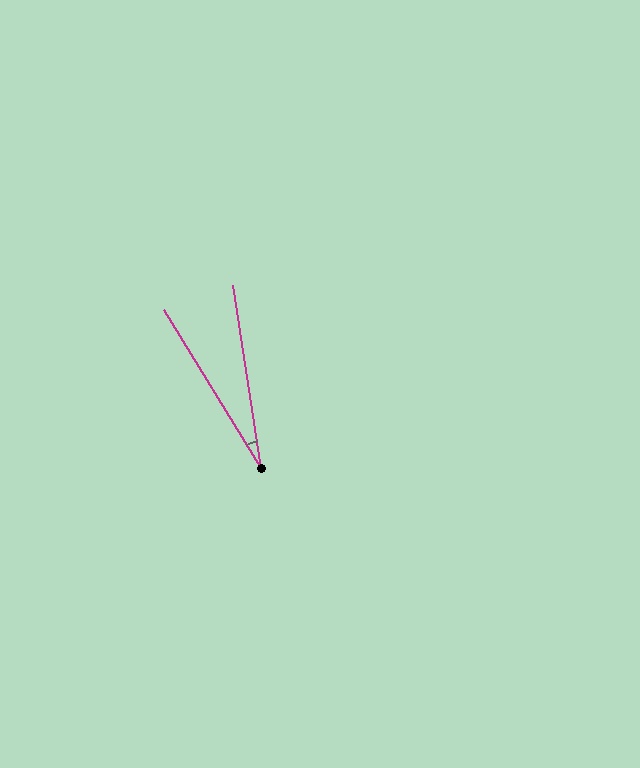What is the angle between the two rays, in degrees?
Approximately 23 degrees.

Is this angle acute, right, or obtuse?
It is acute.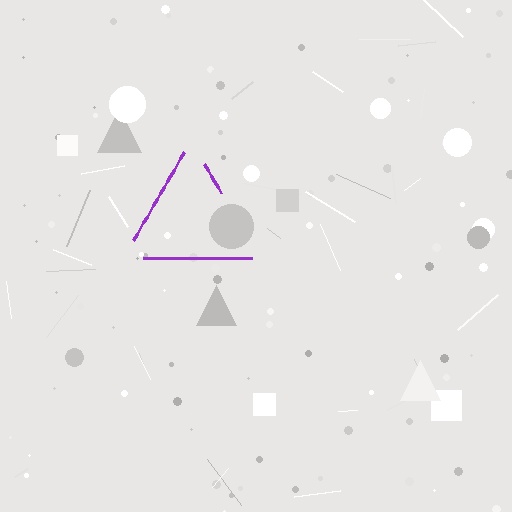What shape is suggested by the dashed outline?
The dashed outline suggests a triangle.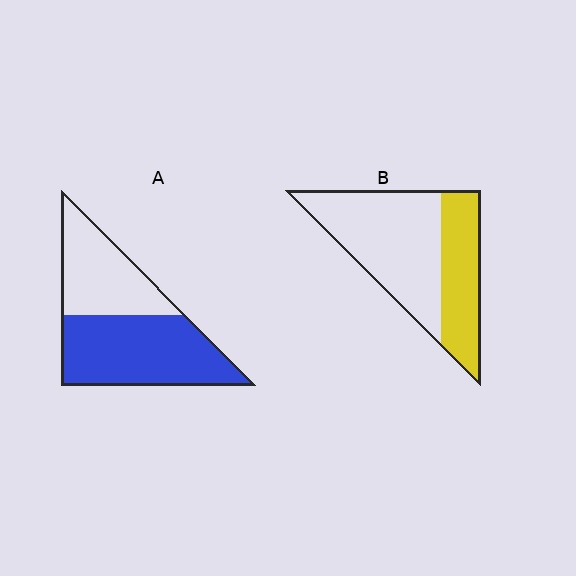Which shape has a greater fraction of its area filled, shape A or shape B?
Shape A.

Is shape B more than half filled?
No.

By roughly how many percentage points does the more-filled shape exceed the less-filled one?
By roughly 25 percentage points (A over B).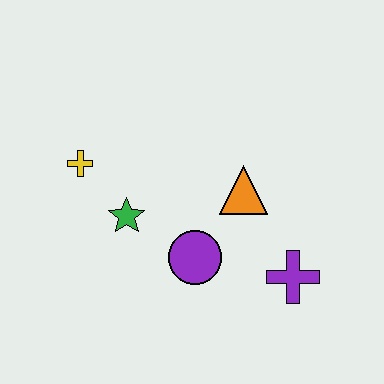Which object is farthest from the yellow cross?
The purple cross is farthest from the yellow cross.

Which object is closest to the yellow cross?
The green star is closest to the yellow cross.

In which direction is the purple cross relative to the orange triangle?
The purple cross is below the orange triangle.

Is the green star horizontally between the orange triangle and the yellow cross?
Yes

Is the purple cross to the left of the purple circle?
No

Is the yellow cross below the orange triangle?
No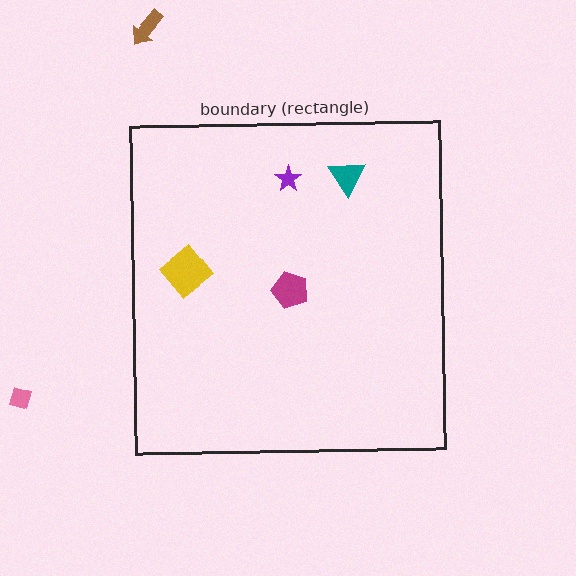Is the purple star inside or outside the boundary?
Inside.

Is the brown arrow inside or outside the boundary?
Outside.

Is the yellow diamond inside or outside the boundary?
Inside.